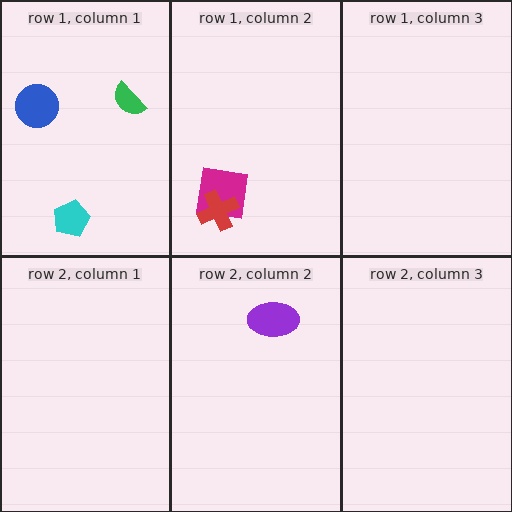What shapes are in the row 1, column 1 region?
The green semicircle, the blue circle, the cyan pentagon.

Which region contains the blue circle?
The row 1, column 1 region.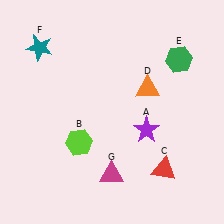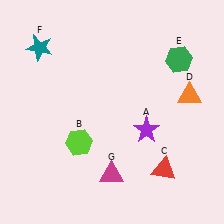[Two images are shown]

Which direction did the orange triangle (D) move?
The orange triangle (D) moved right.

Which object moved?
The orange triangle (D) moved right.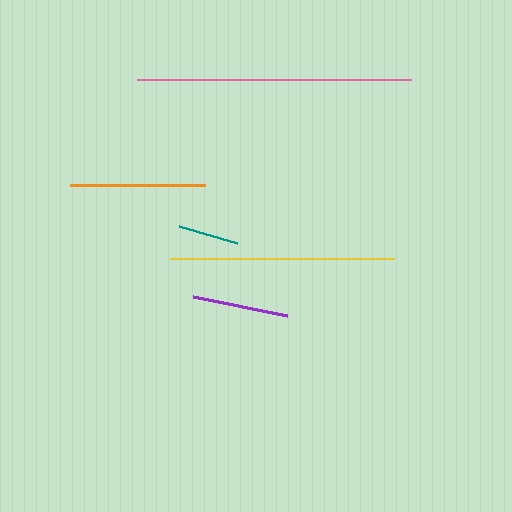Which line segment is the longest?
The pink line is the longest at approximately 274 pixels.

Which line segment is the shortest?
The teal line is the shortest at approximately 60 pixels.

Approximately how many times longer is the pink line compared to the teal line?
The pink line is approximately 4.5 times the length of the teal line.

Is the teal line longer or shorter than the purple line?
The purple line is longer than the teal line.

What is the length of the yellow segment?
The yellow segment is approximately 224 pixels long.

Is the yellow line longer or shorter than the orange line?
The yellow line is longer than the orange line.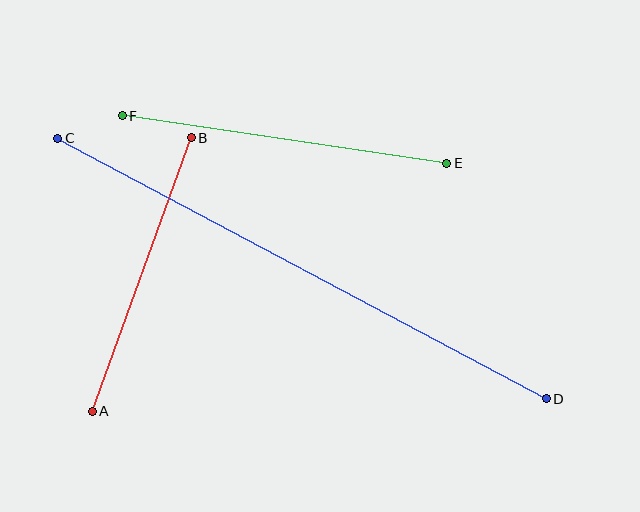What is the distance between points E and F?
The distance is approximately 328 pixels.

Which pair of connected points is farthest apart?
Points C and D are farthest apart.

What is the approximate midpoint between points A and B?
The midpoint is at approximately (142, 274) pixels.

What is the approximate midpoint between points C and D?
The midpoint is at approximately (302, 268) pixels.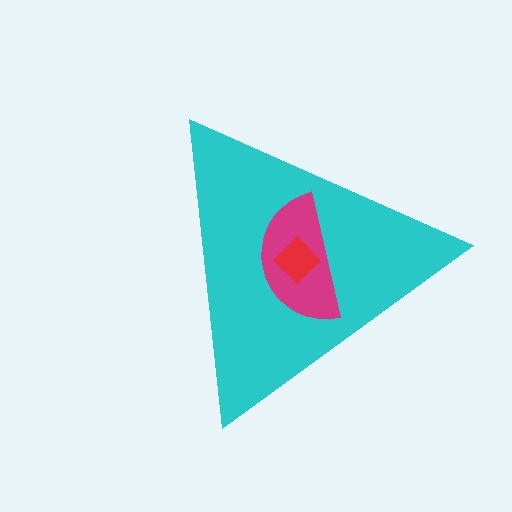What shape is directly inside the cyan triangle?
The magenta semicircle.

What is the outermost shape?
The cyan triangle.